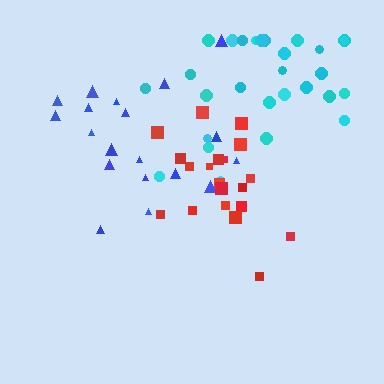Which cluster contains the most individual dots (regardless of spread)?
Cyan (29).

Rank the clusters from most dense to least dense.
red, cyan, blue.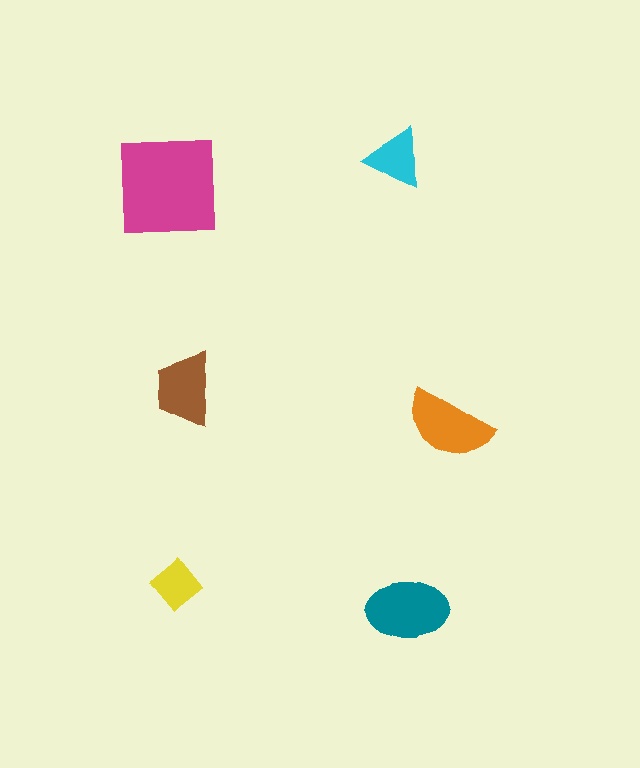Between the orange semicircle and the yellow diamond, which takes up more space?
The orange semicircle.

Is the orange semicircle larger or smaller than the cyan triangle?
Larger.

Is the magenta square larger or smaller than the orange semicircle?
Larger.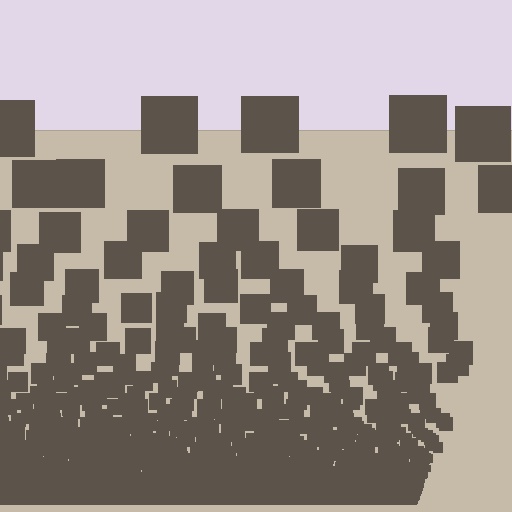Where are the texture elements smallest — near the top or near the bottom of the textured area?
Near the bottom.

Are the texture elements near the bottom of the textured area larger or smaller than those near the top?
Smaller. The gradient is inverted — elements near the bottom are smaller and denser.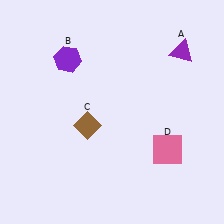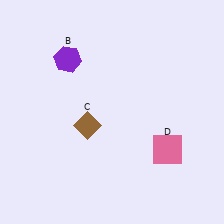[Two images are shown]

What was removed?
The purple triangle (A) was removed in Image 2.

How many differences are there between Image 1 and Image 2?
There is 1 difference between the two images.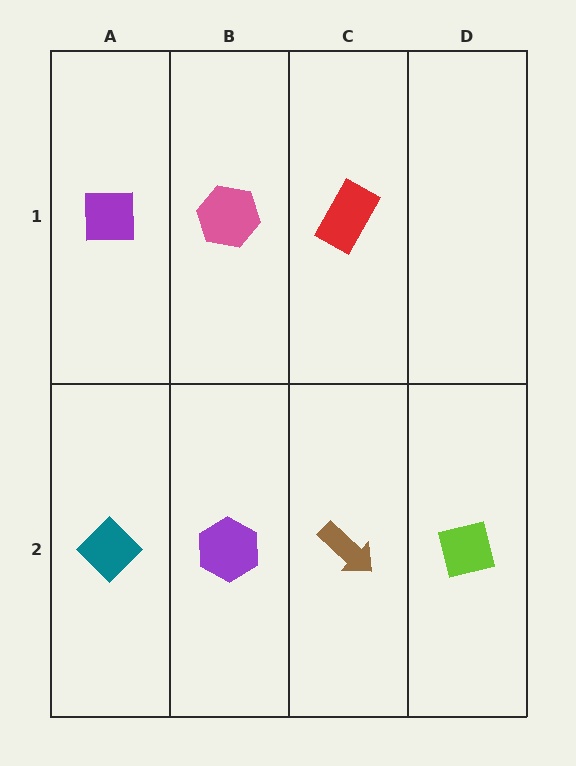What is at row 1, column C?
A red rectangle.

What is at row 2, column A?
A teal diamond.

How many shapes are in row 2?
4 shapes.